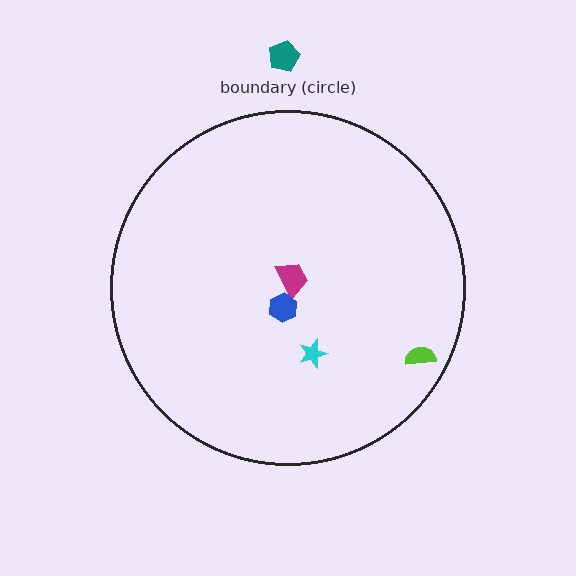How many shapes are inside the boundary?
4 inside, 1 outside.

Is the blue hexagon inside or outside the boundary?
Inside.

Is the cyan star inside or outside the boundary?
Inside.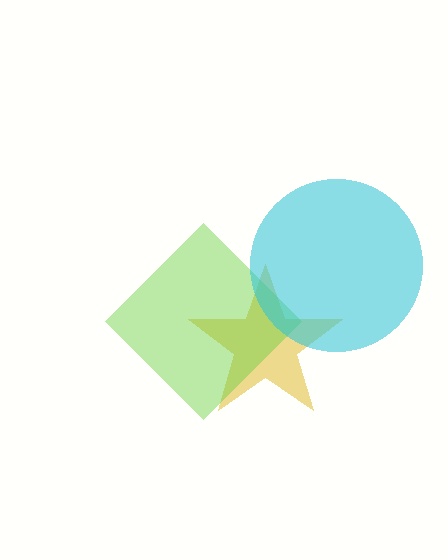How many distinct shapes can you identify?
There are 3 distinct shapes: a yellow star, a lime diamond, a cyan circle.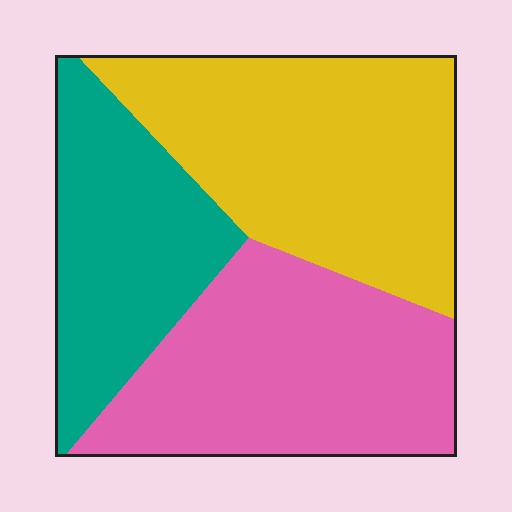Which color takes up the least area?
Teal, at roughly 25%.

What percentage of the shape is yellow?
Yellow takes up about three eighths (3/8) of the shape.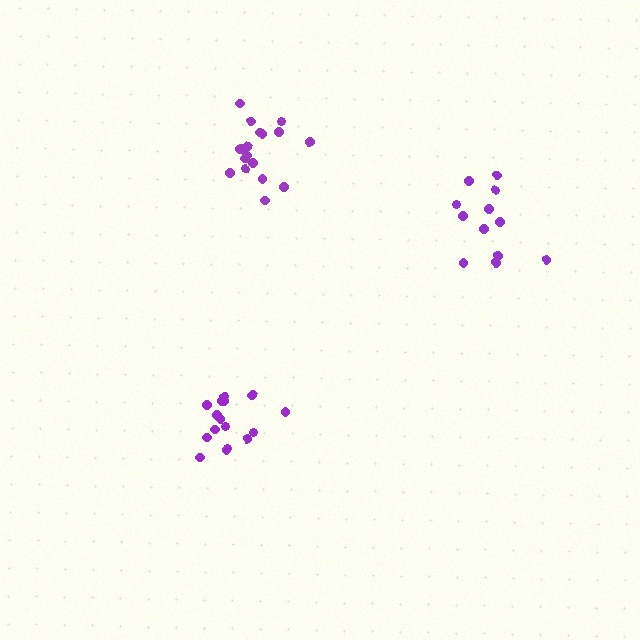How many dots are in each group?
Group 1: 16 dots, Group 2: 17 dots, Group 3: 12 dots (45 total).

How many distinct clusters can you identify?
There are 3 distinct clusters.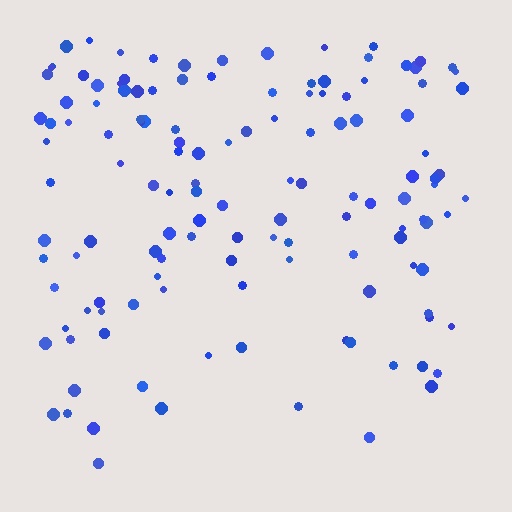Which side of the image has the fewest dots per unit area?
The bottom.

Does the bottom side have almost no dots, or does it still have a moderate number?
Still a moderate number, just noticeably fewer than the top.